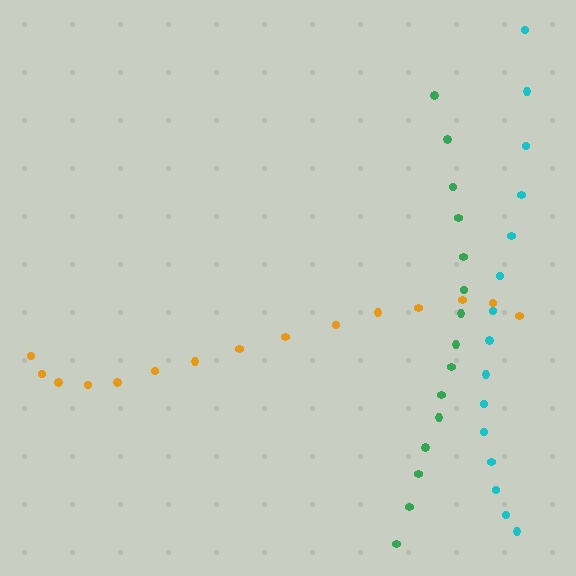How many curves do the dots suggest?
There are 3 distinct paths.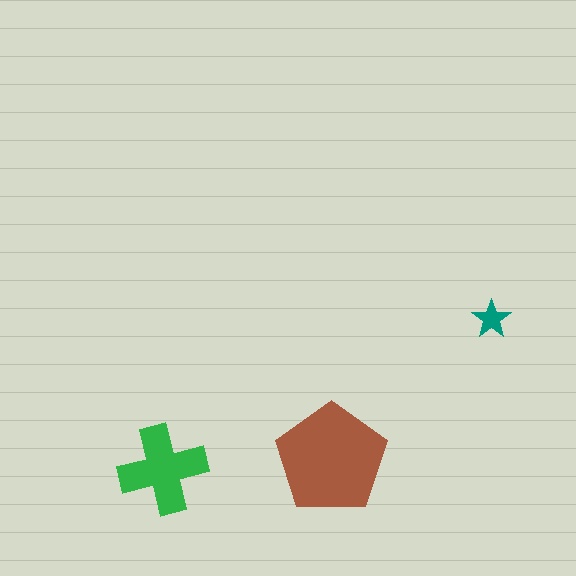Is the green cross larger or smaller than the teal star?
Larger.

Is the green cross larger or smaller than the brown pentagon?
Smaller.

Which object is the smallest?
The teal star.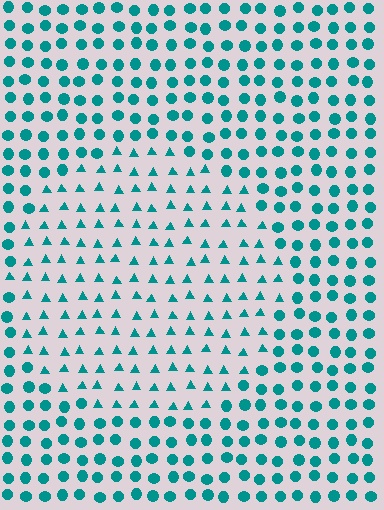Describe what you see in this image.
The image is filled with small teal elements arranged in a uniform grid. A circle-shaped region contains triangles, while the surrounding area contains circles. The boundary is defined purely by the change in element shape.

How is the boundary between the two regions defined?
The boundary is defined by a change in element shape: triangles inside vs. circles outside. All elements share the same color and spacing.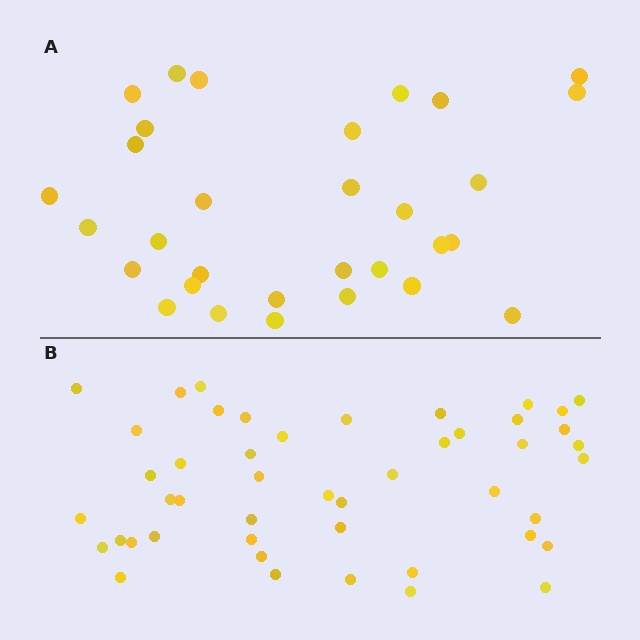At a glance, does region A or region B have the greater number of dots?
Region B (the bottom region) has more dots.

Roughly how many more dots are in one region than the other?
Region B has approximately 15 more dots than region A.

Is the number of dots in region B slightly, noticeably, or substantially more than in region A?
Region B has substantially more. The ratio is roughly 1.5 to 1.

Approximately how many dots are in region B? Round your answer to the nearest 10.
About 50 dots. (The exact count is 47, which rounds to 50.)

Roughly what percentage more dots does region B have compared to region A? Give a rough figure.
About 50% more.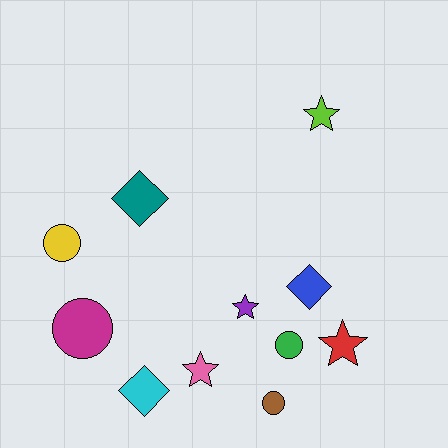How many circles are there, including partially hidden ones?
There are 4 circles.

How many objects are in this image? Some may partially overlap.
There are 11 objects.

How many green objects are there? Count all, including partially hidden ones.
There is 1 green object.